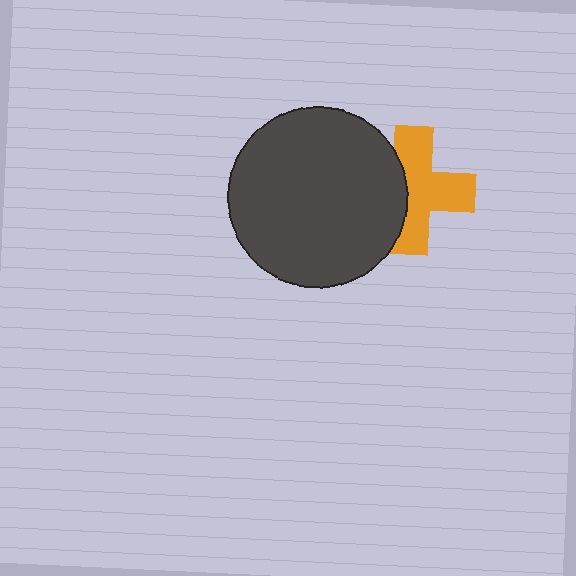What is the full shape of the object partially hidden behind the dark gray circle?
The partially hidden object is an orange cross.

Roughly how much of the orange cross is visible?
Most of it is visible (roughly 65%).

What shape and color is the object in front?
The object in front is a dark gray circle.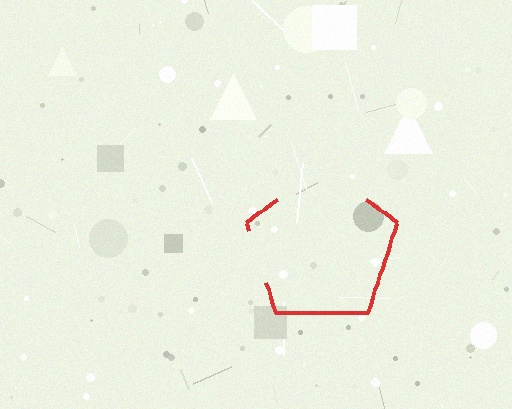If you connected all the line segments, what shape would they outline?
They would outline a pentagon.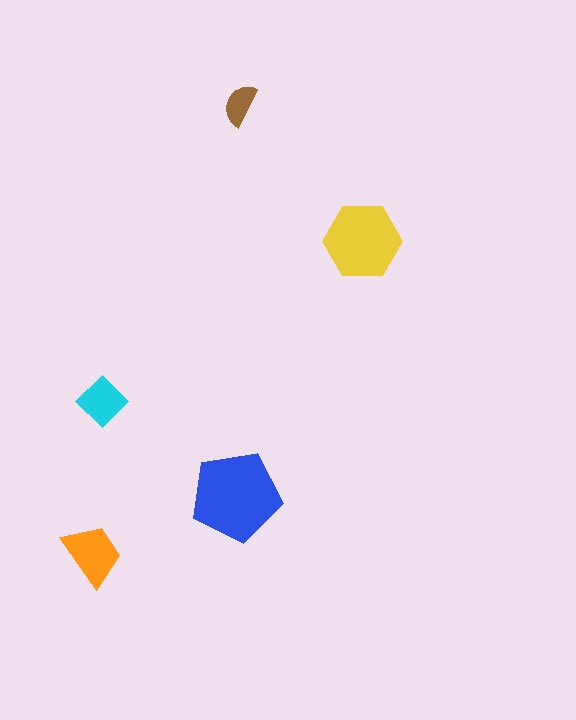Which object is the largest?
The blue pentagon.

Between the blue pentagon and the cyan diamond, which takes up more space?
The blue pentagon.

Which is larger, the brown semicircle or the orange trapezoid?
The orange trapezoid.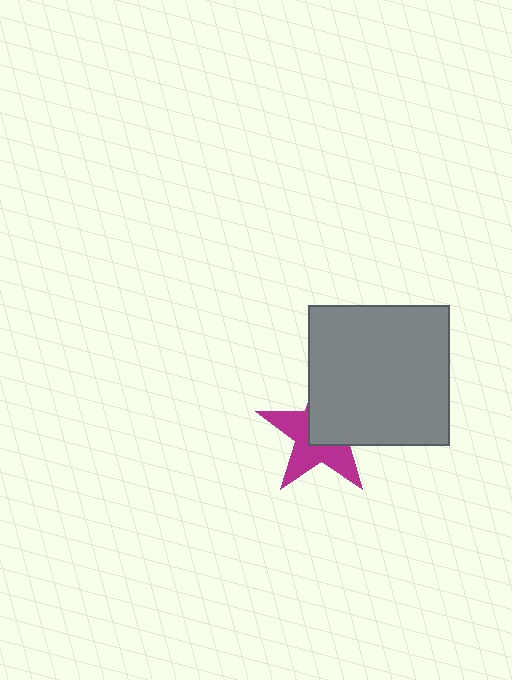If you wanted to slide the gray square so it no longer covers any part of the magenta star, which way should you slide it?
Slide it toward the upper-right — that is the most direct way to separate the two shapes.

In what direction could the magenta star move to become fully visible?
The magenta star could move toward the lower-left. That would shift it out from behind the gray square entirely.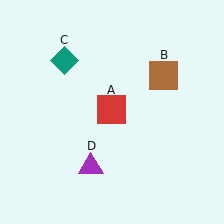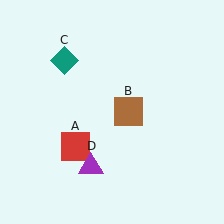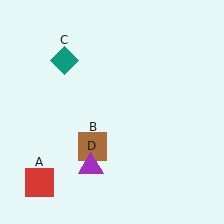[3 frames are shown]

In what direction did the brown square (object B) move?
The brown square (object B) moved down and to the left.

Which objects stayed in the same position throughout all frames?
Teal diamond (object C) and purple triangle (object D) remained stationary.